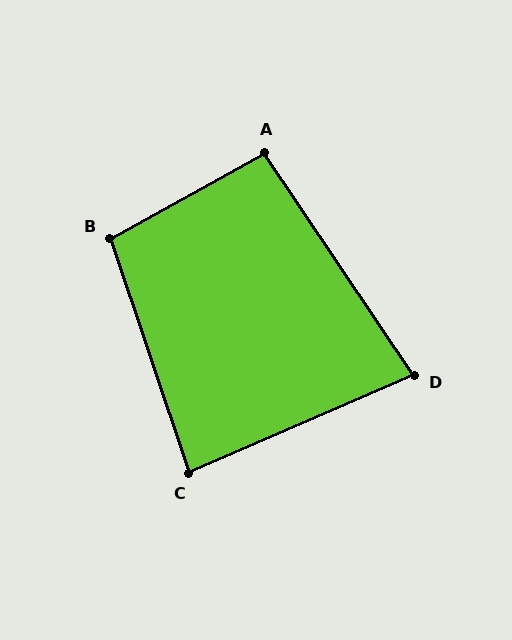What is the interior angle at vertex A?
Approximately 95 degrees (approximately right).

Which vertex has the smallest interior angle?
D, at approximately 80 degrees.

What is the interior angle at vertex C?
Approximately 85 degrees (approximately right).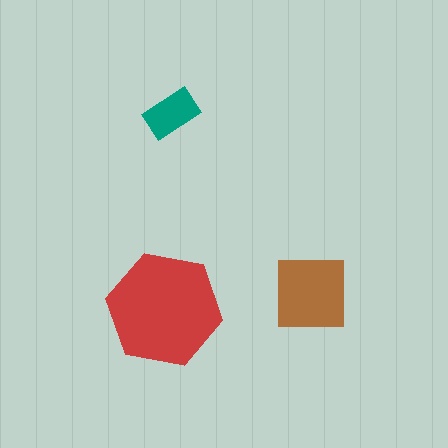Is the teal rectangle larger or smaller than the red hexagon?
Smaller.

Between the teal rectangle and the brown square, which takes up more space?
The brown square.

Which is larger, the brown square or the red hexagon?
The red hexagon.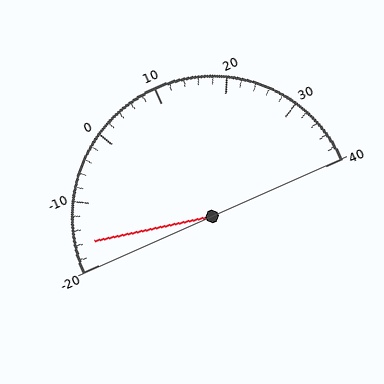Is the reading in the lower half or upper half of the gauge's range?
The reading is in the lower half of the range (-20 to 40).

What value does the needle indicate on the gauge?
The needle indicates approximately -16.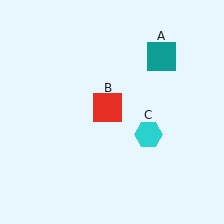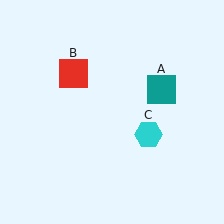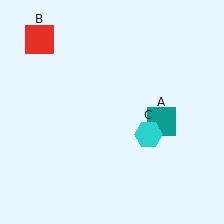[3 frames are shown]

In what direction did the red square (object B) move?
The red square (object B) moved up and to the left.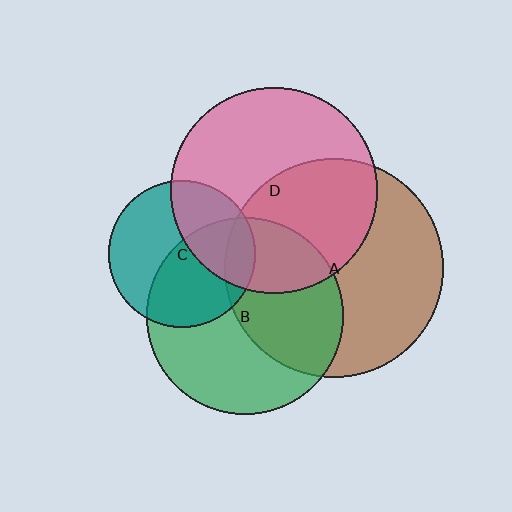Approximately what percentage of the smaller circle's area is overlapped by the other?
Approximately 45%.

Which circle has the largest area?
Circle A (brown).